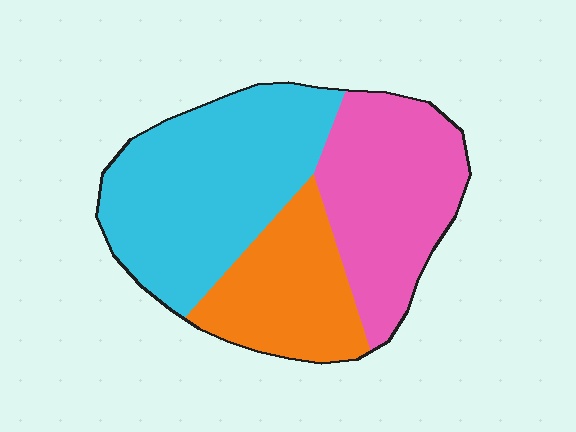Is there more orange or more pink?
Pink.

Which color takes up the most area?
Cyan, at roughly 45%.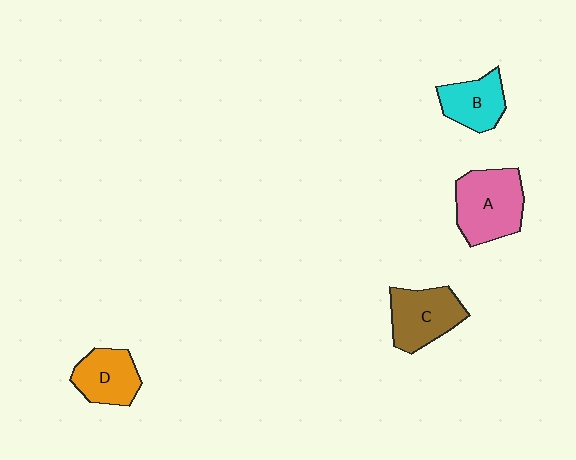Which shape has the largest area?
Shape A (pink).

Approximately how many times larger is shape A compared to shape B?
Approximately 1.5 times.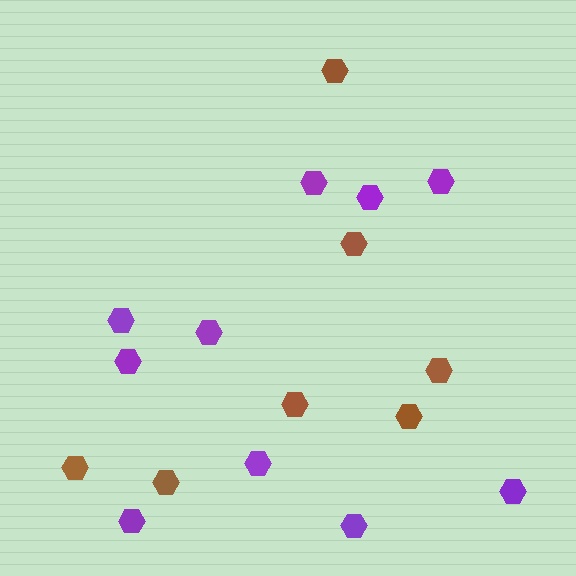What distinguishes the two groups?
There are 2 groups: one group of brown hexagons (7) and one group of purple hexagons (10).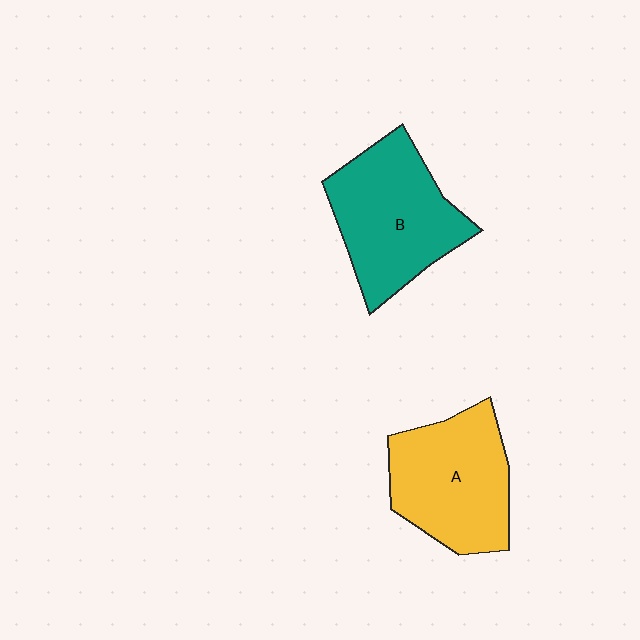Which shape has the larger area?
Shape B (teal).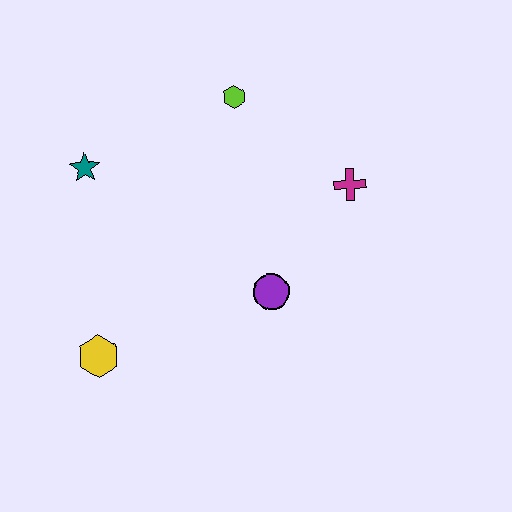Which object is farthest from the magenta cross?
The yellow hexagon is farthest from the magenta cross.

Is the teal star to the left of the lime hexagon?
Yes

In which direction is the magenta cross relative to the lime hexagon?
The magenta cross is to the right of the lime hexagon.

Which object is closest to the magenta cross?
The purple circle is closest to the magenta cross.